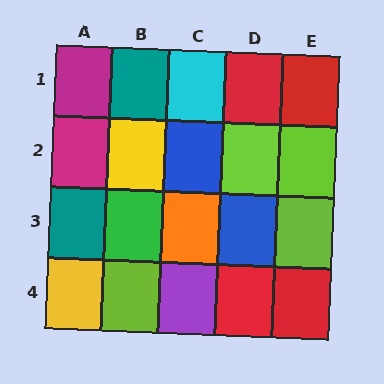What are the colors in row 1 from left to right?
Magenta, teal, cyan, red, red.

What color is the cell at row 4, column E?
Red.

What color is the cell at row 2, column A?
Magenta.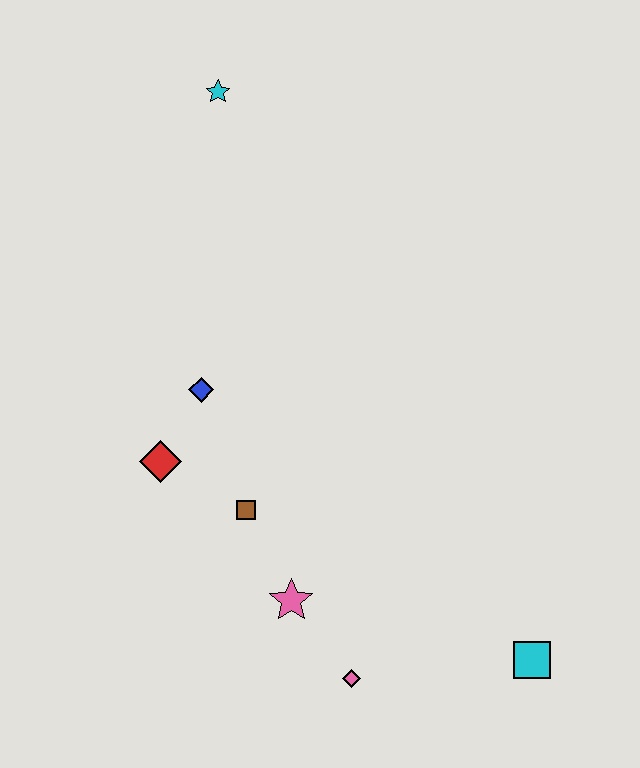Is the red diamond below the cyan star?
Yes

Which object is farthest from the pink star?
The cyan star is farthest from the pink star.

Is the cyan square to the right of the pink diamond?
Yes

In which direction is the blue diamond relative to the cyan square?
The blue diamond is to the left of the cyan square.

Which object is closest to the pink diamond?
The pink star is closest to the pink diamond.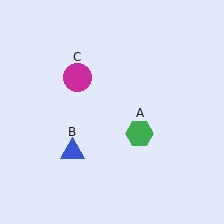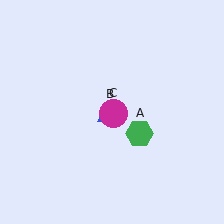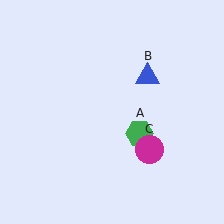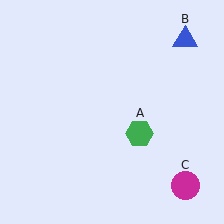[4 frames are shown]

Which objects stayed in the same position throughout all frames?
Green hexagon (object A) remained stationary.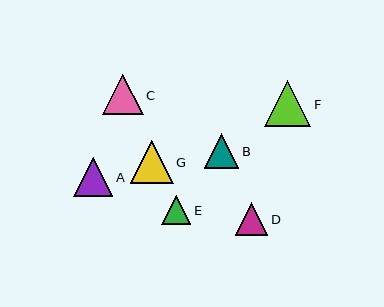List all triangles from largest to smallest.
From largest to smallest: F, G, C, A, B, D, E.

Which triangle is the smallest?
Triangle E is the smallest with a size of approximately 29 pixels.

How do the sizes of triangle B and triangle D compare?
Triangle B and triangle D are approximately the same size.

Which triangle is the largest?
Triangle F is the largest with a size of approximately 46 pixels.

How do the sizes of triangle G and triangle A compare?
Triangle G and triangle A are approximately the same size.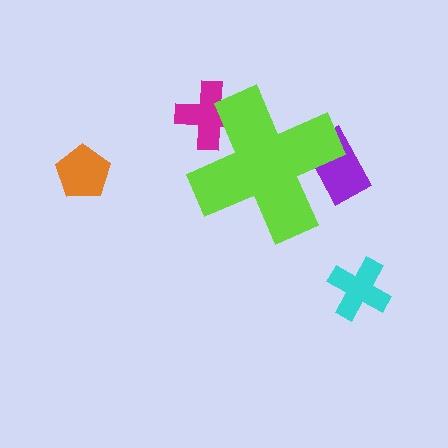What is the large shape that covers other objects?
A lime cross.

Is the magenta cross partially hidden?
Yes, the magenta cross is partially hidden behind the lime cross.